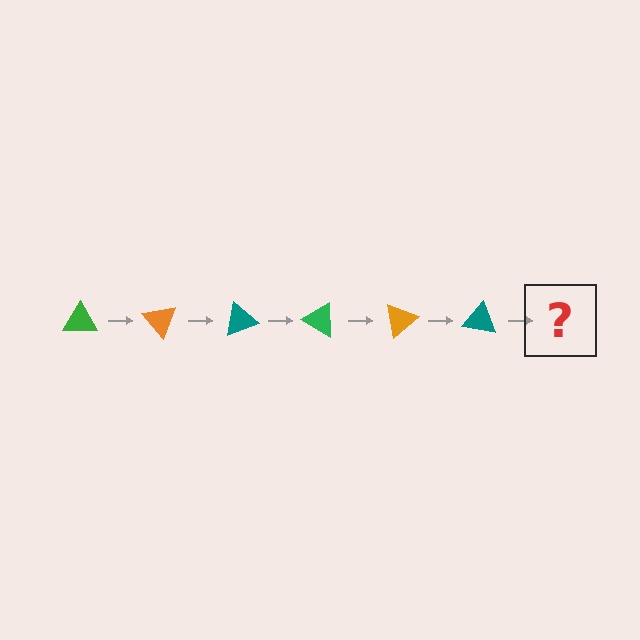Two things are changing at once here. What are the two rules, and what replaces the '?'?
The two rules are that it rotates 50 degrees each step and the color cycles through green, orange, and teal. The '?' should be a green triangle, rotated 300 degrees from the start.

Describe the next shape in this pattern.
It should be a green triangle, rotated 300 degrees from the start.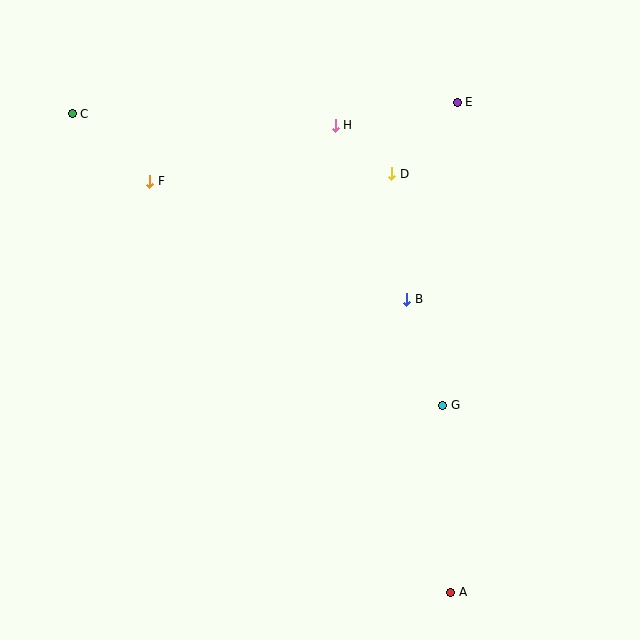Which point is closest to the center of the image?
Point B at (407, 299) is closest to the center.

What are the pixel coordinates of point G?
Point G is at (443, 405).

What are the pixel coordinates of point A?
Point A is at (451, 592).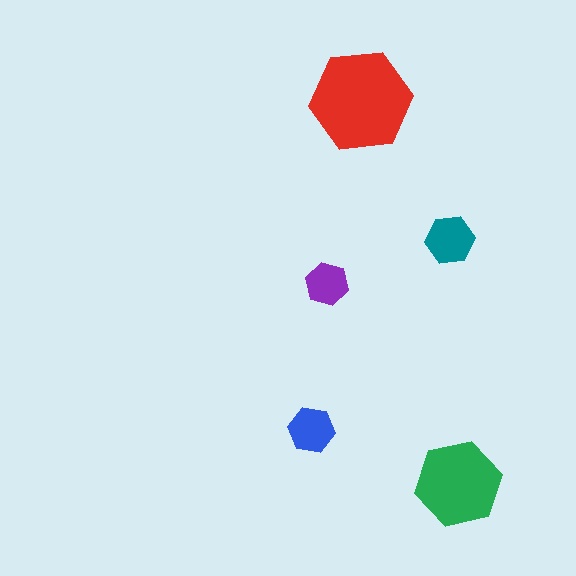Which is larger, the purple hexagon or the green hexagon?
The green one.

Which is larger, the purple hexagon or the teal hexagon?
The teal one.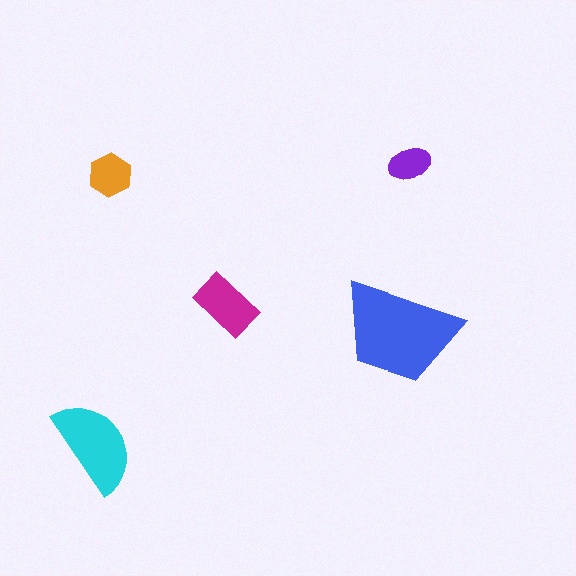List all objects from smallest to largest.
The purple ellipse, the orange hexagon, the magenta rectangle, the cyan semicircle, the blue trapezoid.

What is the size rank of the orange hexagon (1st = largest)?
4th.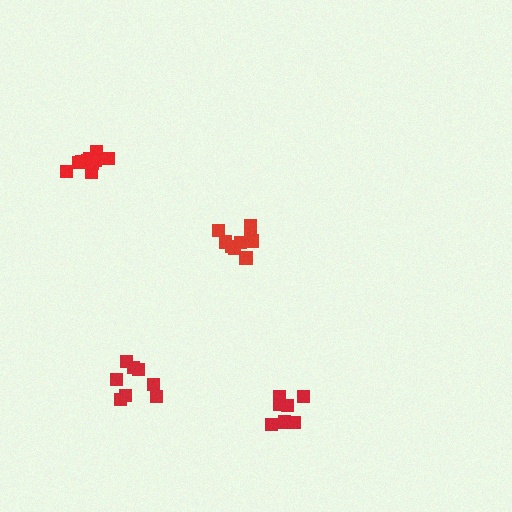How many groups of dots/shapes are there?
There are 4 groups.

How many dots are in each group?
Group 1: 8 dots, Group 2: 7 dots, Group 3: 9 dots, Group 4: 10 dots (34 total).